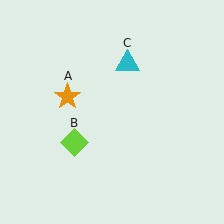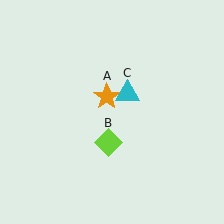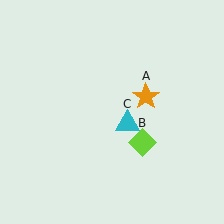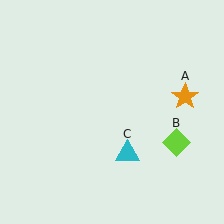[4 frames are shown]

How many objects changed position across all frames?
3 objects changed position: orange star (object A), lime diamond (object B), cyan triangle (object C).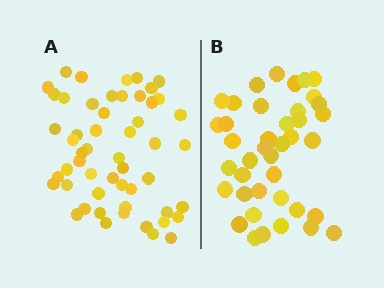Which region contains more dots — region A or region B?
Region A (the left region) has more dots.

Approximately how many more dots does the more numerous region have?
Region A has approximately 15 more dots than region B.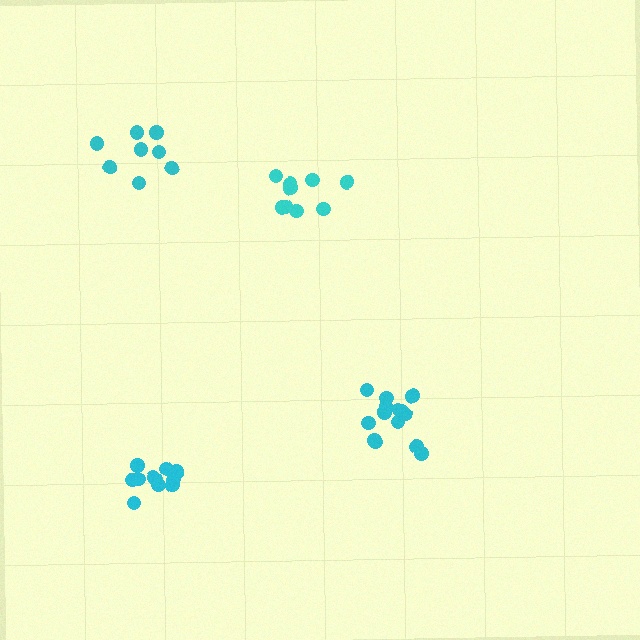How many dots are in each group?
Group 1: 14 dots, Group 2: 11 dots, Group 3: 8 dots, Group 4: 9 dots (42 total).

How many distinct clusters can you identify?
There are 4 distinct clusters.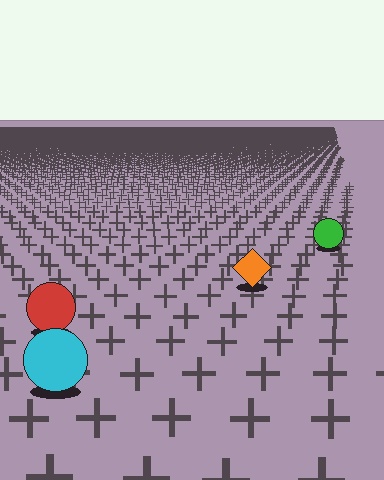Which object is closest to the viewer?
The cyan circle is closest. The texture marks near it are larger and more spread out.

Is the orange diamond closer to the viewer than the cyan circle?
No. The cyan circle is closer — you can tell from the texture gradient: the ground texture is coarser near it.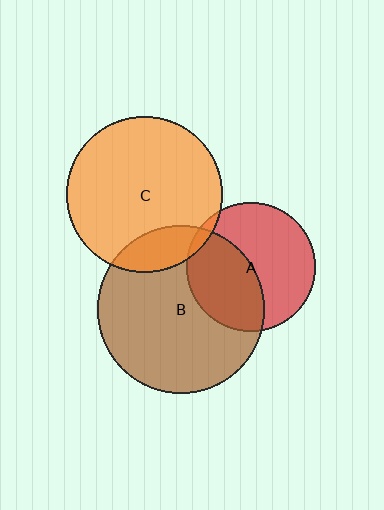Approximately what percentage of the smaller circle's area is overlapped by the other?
Approximately 5%.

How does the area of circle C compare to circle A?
Approximately 1.5 times.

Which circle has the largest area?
Circle B (brown).